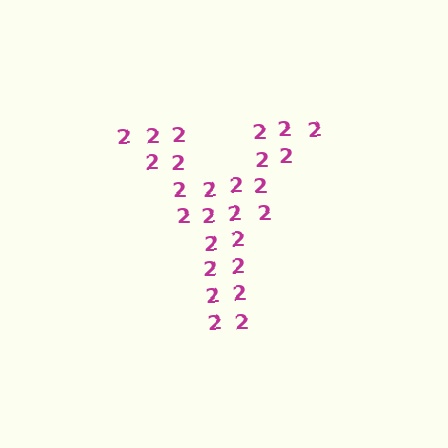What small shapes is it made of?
It is made of small digit 2's.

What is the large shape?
The large shape is the letter Y.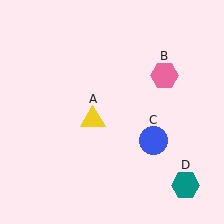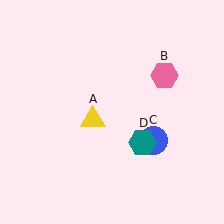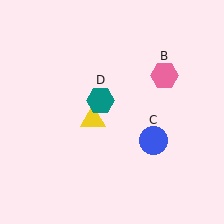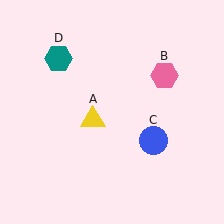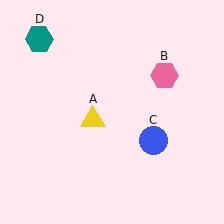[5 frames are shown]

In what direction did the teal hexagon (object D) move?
The teal hexagon (object D) moved up and to the left.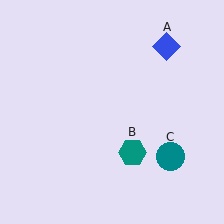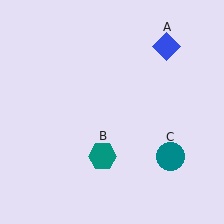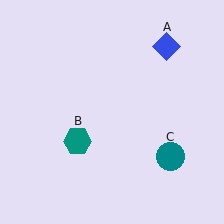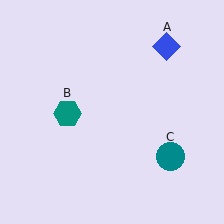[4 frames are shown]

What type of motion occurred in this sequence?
The teal hexagon (object B) rotated clockwise around the center of the scene.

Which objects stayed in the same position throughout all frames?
Blue diamond (object A) and teal circle (object C) remained stationary.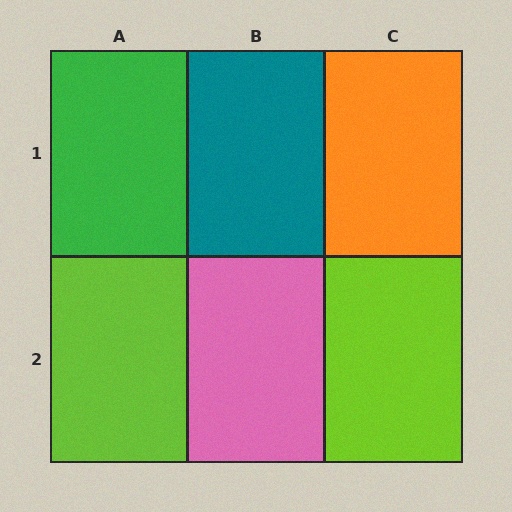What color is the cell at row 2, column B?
Pink.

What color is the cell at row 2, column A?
Lime.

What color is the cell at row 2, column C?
Lime.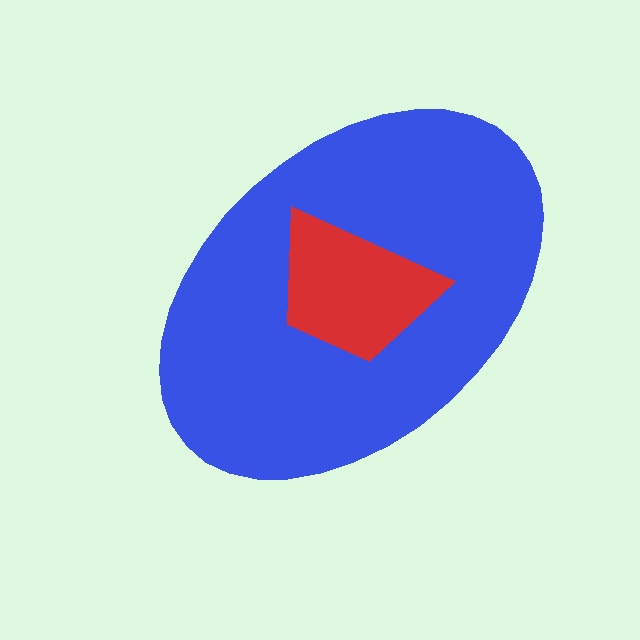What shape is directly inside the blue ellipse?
The red trapezoid.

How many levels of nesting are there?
2.